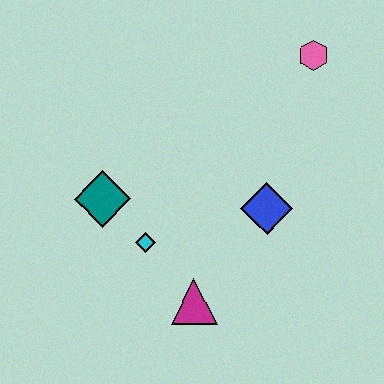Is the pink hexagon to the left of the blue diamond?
No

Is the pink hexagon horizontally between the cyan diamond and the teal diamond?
No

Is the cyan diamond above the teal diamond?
No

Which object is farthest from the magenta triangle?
The pink hexagon is farthest from the magenta triangle.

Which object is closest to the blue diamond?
The magenta triangle is closest to the blue diamond.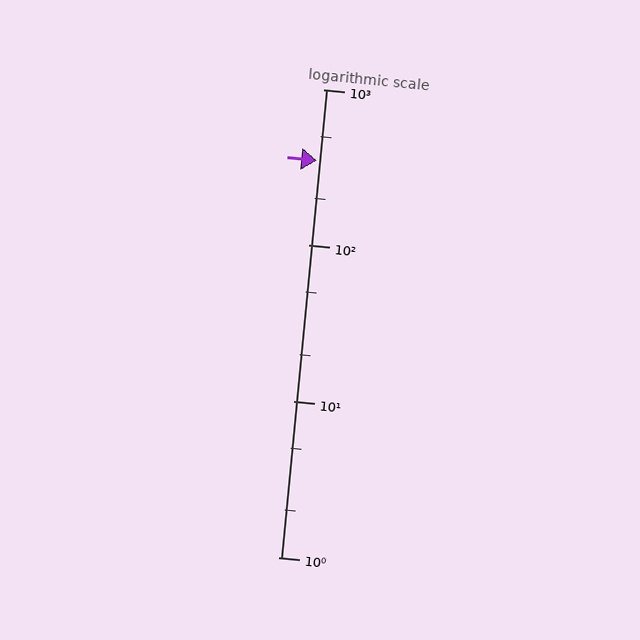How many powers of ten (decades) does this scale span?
The scale spans 3 decades, from 1 to 1000.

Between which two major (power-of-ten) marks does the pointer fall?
The pointer is between 100 and 1000.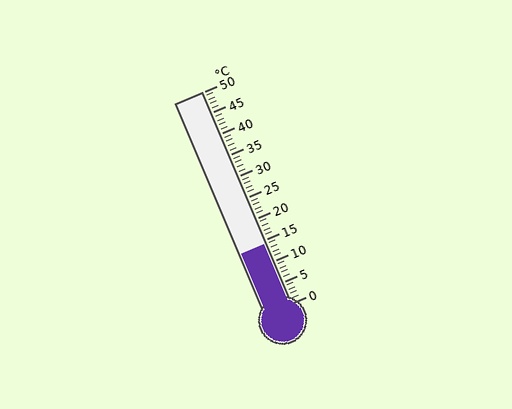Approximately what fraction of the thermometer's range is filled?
The thermometer is filled to approximately 30% of its range.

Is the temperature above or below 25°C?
The temperature is below 25°C.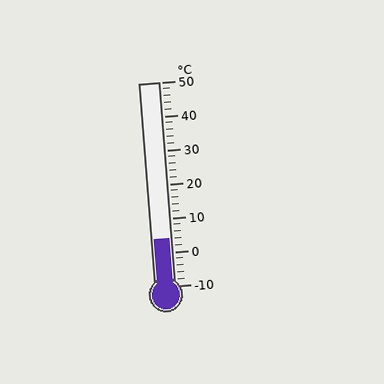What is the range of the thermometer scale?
The thermometer scale ranges from -10°C to 50°C.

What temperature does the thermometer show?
The thermometer shows approximately 4°C.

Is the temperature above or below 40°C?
The temperature is below 40°C.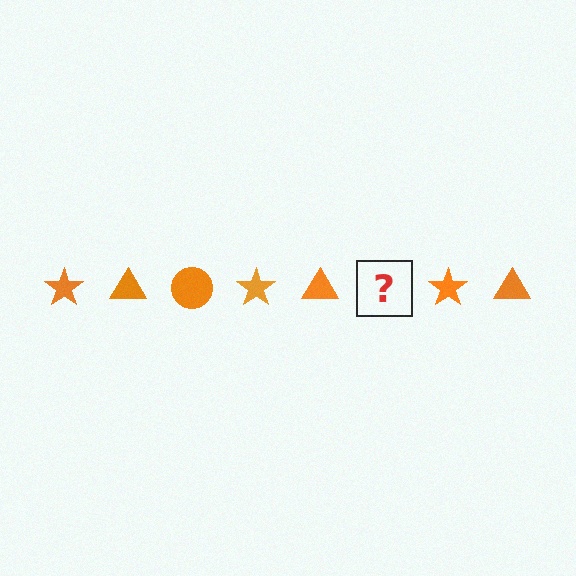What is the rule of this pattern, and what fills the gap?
The rule is that the pattern cycles through star, triangle, circle shapes in orange. The gap should be filled with an orange circle.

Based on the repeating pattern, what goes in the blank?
The blank should be an orange circle.